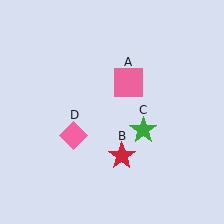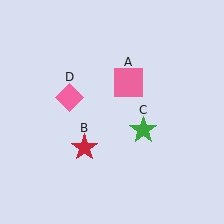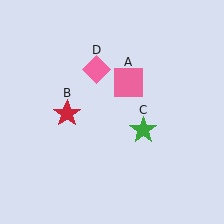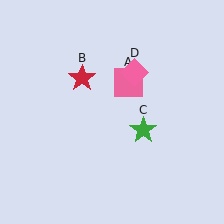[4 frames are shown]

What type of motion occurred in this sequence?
The red star (object B), pink diamond (object D) rotated clockwise around the center of the scene.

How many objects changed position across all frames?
2 objects changed position: red star (object B), pink diamond (object D).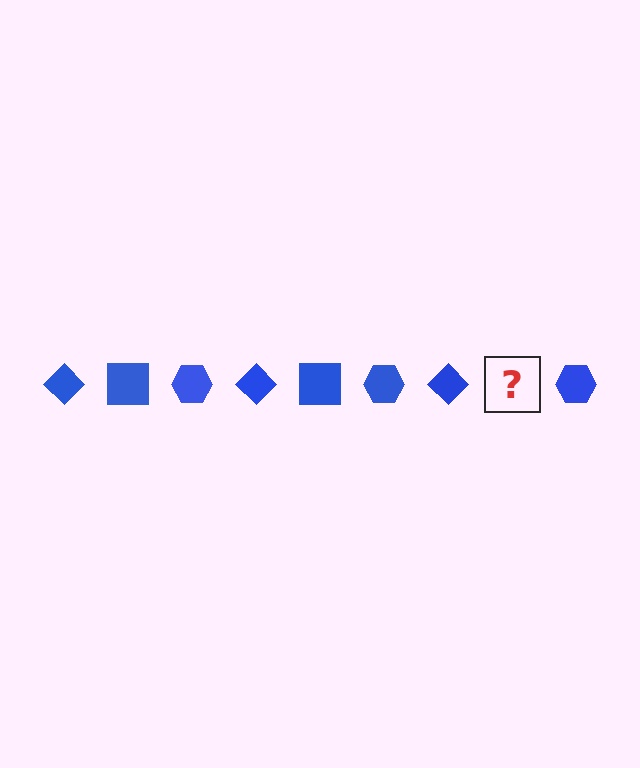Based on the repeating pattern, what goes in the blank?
The blank should be a blue square.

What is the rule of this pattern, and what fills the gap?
The rule is that the pattern cycles through diamond, square, hexagon shapes in blue. The gap should be filled with a blue square.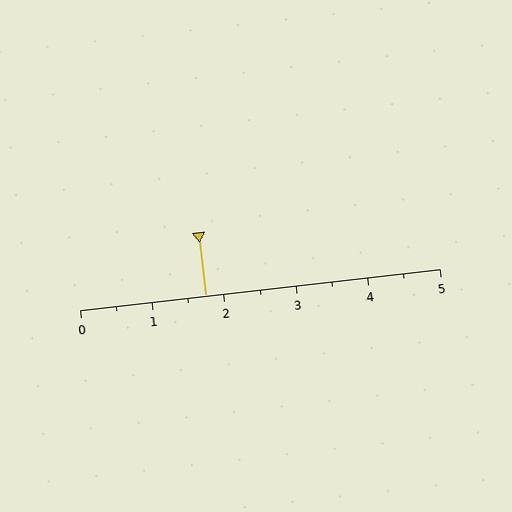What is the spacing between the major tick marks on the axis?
The major ticks are spaced 1 apart.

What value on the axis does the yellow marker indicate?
The marker indicates approximately 1.8.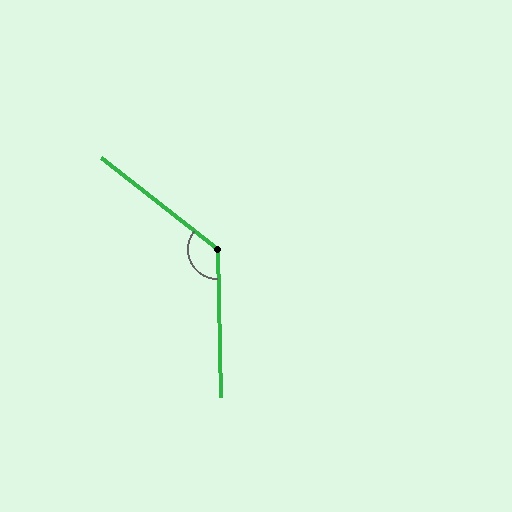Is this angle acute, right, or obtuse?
It is obtuse.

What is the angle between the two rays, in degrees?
Approximately 130 degrees.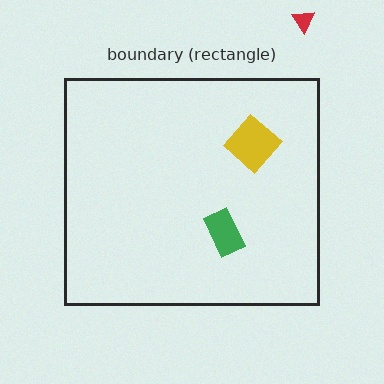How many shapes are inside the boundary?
2 inside, 1 outside.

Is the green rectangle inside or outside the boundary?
Inside.